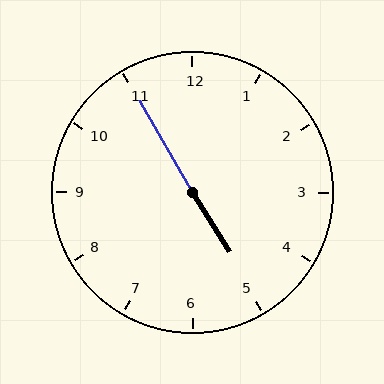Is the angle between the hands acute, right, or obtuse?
It is obtuse.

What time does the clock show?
4:55.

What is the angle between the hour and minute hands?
Approximately 178 degrees.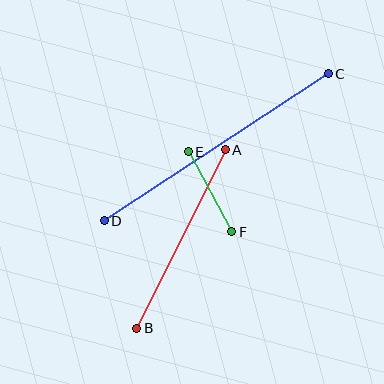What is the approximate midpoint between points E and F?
The midpoint is at approximately (210, 192) pixels.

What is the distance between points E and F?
The distance is approximately 91 pixels.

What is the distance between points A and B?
The distance is approximately 199 pixels.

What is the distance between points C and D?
The distance is approximately 268 pixels.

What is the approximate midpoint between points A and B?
The midpoint is at approximately (181, 239) pixels.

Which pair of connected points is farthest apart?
Points C and D are farthest apart.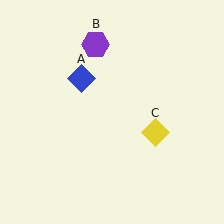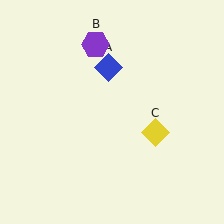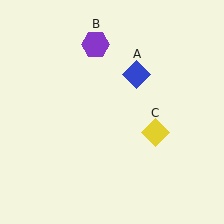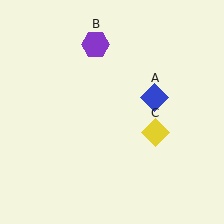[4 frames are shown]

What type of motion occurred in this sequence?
The blue diamond (object A) rotated clockwise around the center of the scene.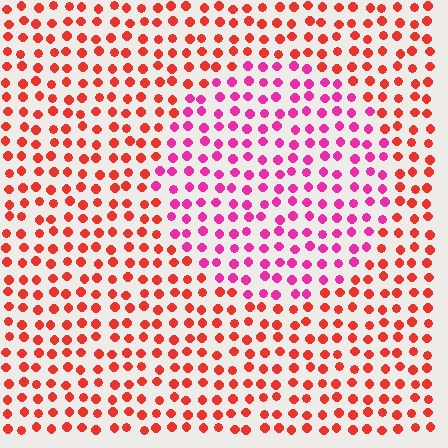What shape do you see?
I see a circle.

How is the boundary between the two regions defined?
The boundary is defined purely by a slight shift in hue (about 42 degrees). Spacing, size, and orientation are identical on both sides.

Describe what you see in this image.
The image is filled with small red elements in a uniform arrangement. A circle-shaped region is visible where the elements are tinted to a slightly different hue, forming a subtle color boundary.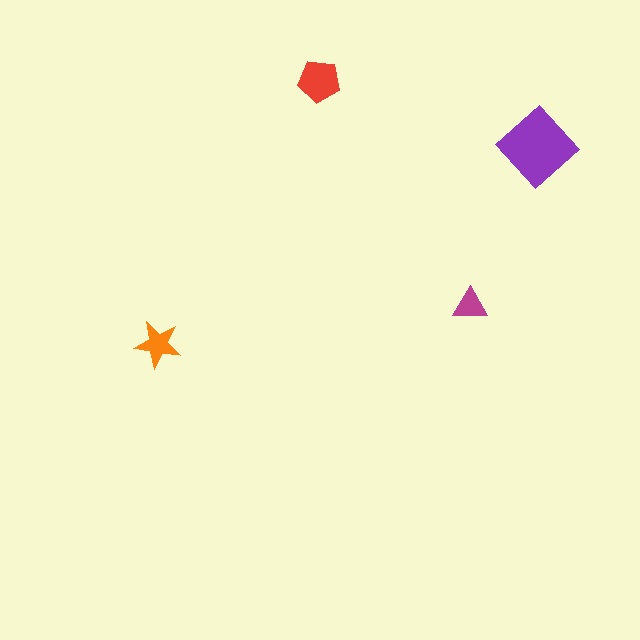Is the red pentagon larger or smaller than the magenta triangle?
Larger.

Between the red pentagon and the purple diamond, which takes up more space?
The purple diamond.